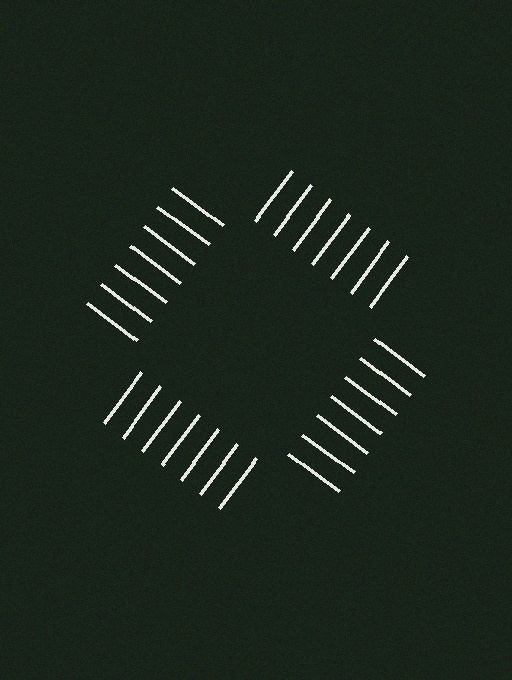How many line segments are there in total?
28 — 7 along each of the 4 edges.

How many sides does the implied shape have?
4 sides — the line-ends trace a square.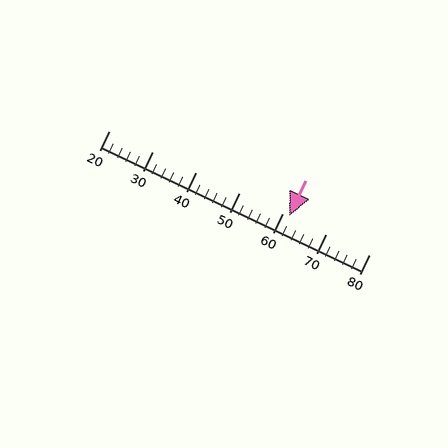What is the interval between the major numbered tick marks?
The major tick marks are spaced 10 units apart.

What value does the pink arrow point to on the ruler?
The pink arrow points to approximately 62.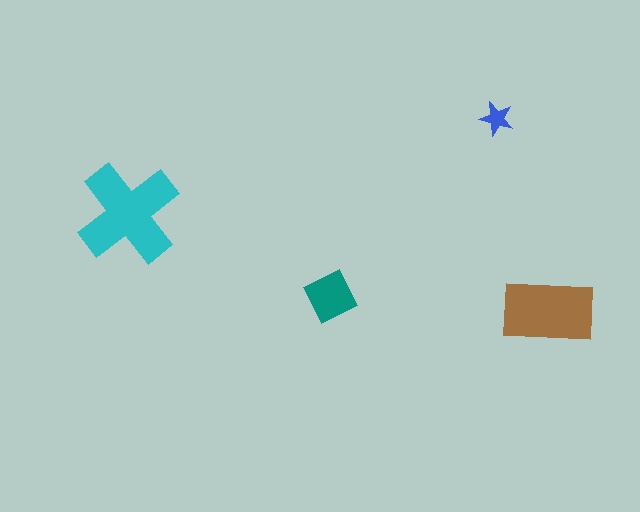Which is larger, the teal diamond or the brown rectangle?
The brown rectangle.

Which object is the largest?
The cyan cross.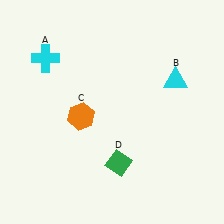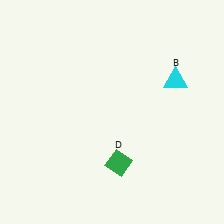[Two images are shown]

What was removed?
The cyan cross (A), the orange hexagon (C) were removed in Image 2.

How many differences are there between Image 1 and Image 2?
There are 2 differences between the two images.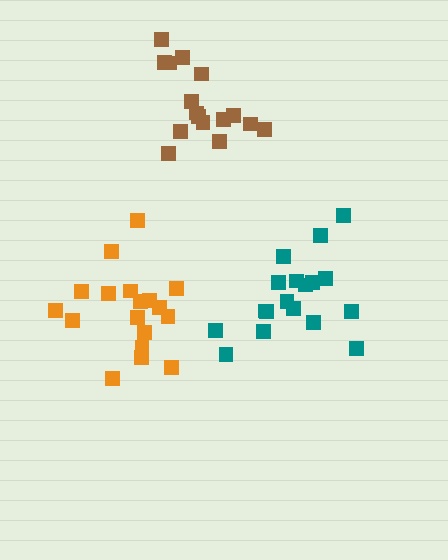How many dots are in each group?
Group 1: 16 dots, Group 2: 18 dots, Group 3: 18 dots (52 total).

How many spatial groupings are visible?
There are 3 spatial groupings.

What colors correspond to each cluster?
The clusters are colored: brown, orange, teal.